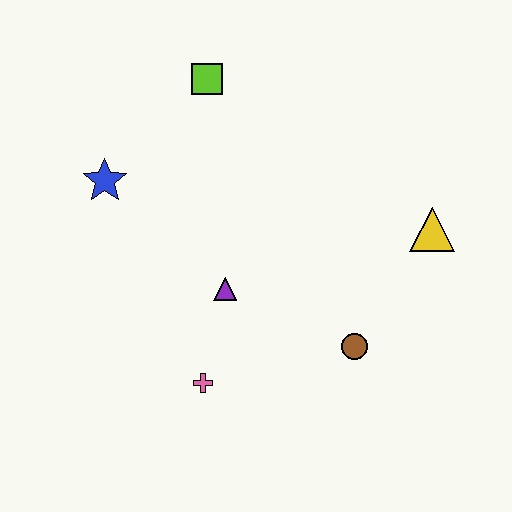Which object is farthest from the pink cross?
The lime square is farthest from the pink cross.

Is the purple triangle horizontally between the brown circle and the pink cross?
Yes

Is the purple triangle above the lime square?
No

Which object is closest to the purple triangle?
The pink cross is closest to the purple triangle.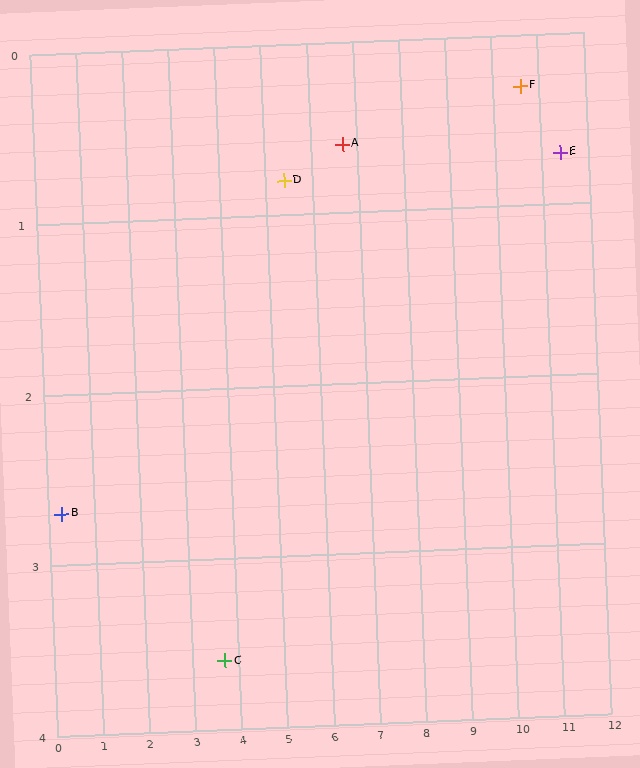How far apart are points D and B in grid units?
Points D and B are about 5.4 grid units apart.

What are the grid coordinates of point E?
Point E is at approximately (11.4, 0.7).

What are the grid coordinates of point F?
Point F is at approximately (10.6, 0.3).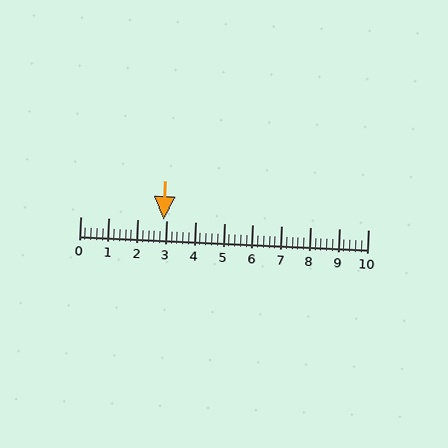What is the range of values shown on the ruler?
The ruler shows values from 0 to 10.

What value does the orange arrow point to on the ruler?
The orange arrow points to approximately 2.9.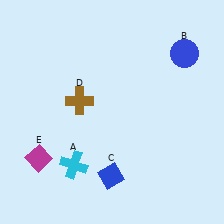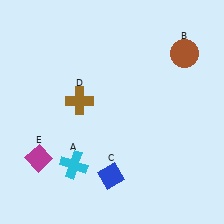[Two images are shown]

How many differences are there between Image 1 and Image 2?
There is 1 difference between the two images.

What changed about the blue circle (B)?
In Image 1, B is blue. In Image 2, it changed to brown.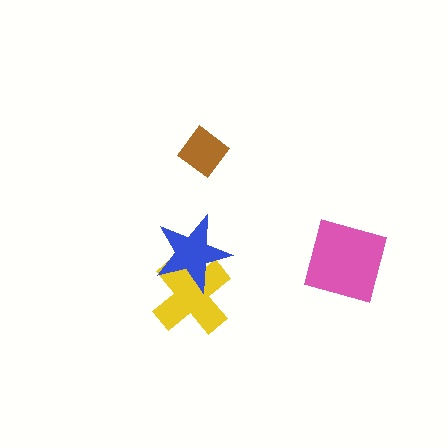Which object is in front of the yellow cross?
The blue star is in front of the yellow cross.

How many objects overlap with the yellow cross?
1 object overlaps with the yellow cross.